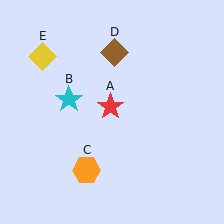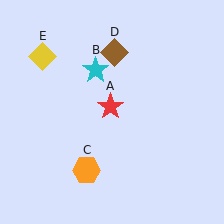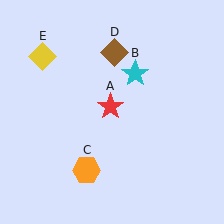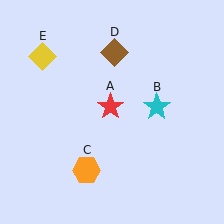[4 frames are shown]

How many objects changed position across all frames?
1 object changed position: cyan star (object B).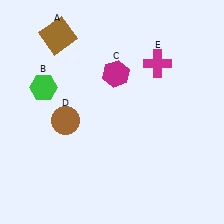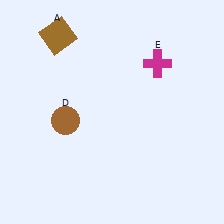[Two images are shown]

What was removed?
The magenta hexagon (C), the green hexagon (B) were removed in Image 2.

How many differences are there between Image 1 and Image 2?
There are 2 differences between the two images.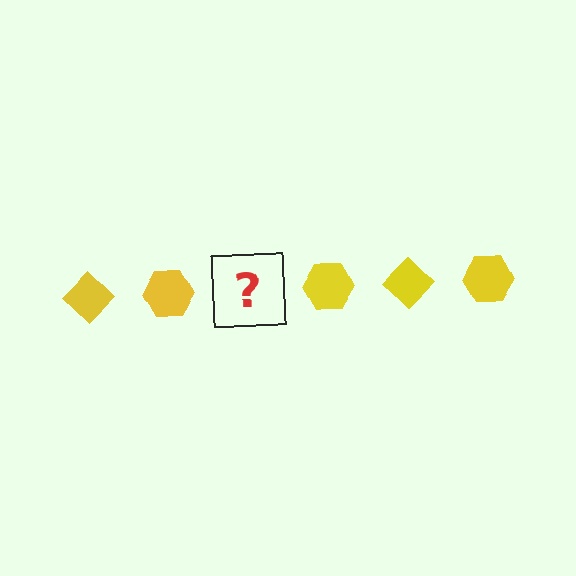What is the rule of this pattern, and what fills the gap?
The rule is that the pattern cycles through diamond, hexagon shapes in yellow. The gap should be filled with a yellow diamond.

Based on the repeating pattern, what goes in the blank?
The blank should be a yellow diamond.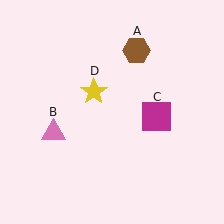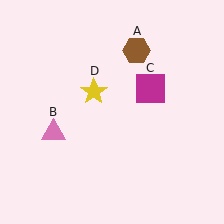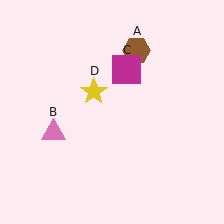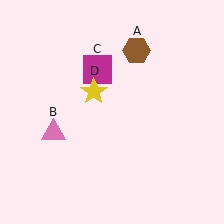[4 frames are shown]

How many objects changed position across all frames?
1 object changed position: magenta square (object C).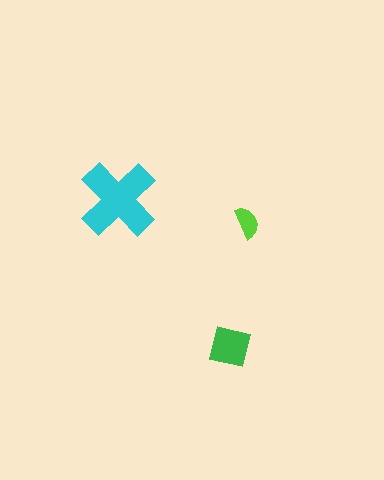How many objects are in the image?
There are 3 objects in the image.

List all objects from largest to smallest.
The cyan cross, the green square, the lime semicircle.